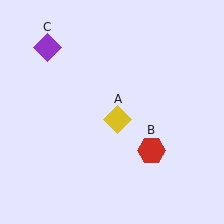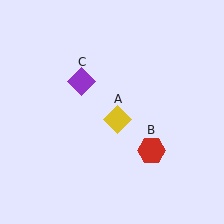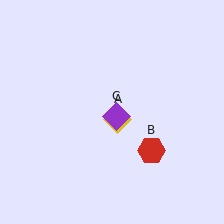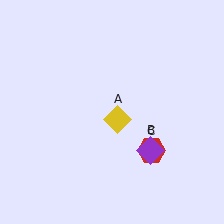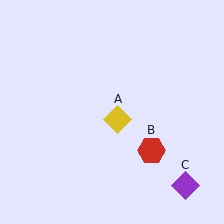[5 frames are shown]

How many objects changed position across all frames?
1 object changed position: purple diamond (object C).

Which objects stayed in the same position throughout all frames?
Yellow diamond (object A) and red hexagon (object B) remained stationary.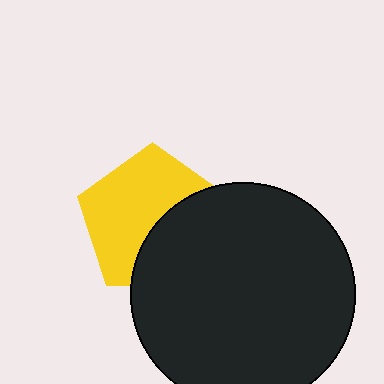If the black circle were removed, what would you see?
You would see the complete yellow pentagon.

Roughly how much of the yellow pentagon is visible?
About half of it is visible (roughly 59%).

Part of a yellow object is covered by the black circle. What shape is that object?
It is a pentagon.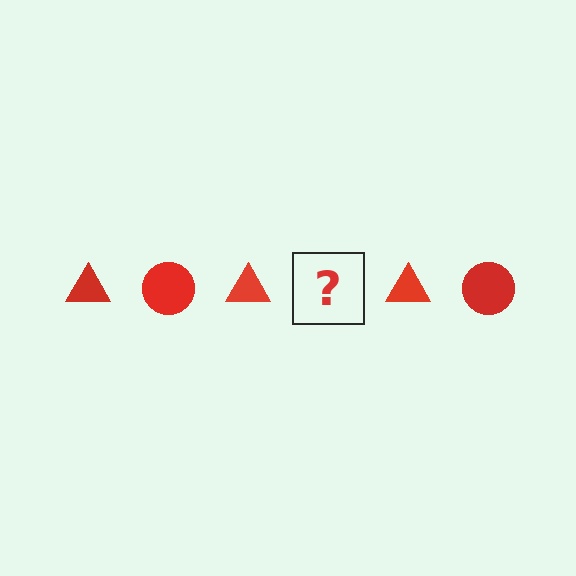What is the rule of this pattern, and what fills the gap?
The rule is that the pattern cycles through triangle, circle shapes in red. The gap should be filled with a red circle.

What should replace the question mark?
The question mark should be replaced with a red circle.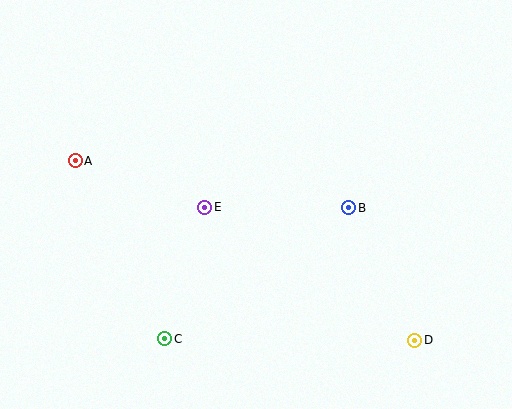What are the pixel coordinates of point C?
Point C is at (165, 339).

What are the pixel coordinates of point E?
Point E is at (205, 207).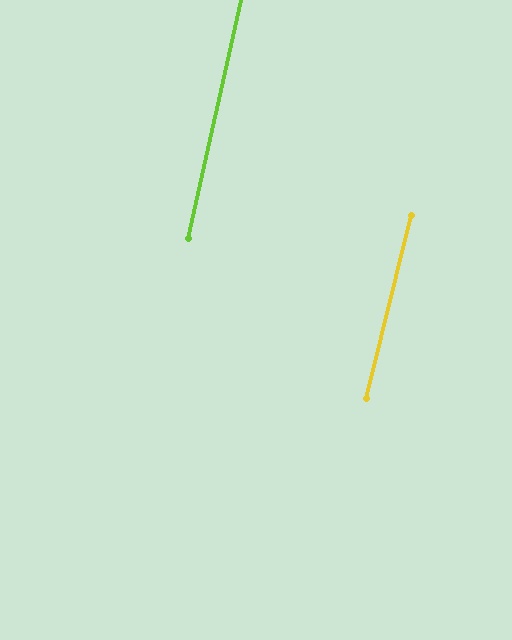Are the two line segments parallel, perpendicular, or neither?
Parallel — their directions differ by only 1.6°.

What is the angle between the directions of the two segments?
Approximately 2 degrees.